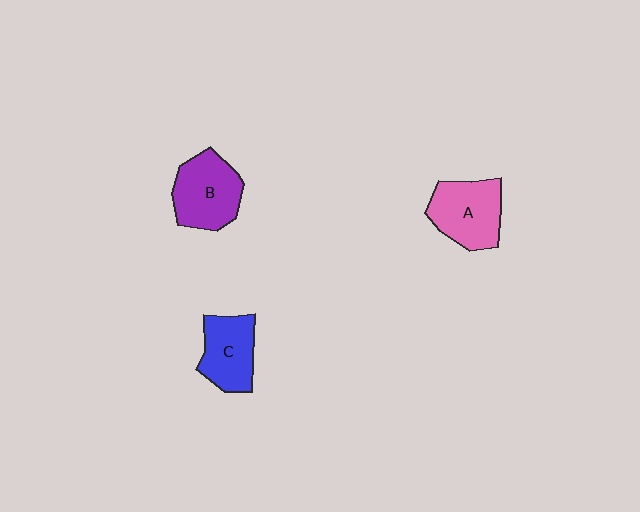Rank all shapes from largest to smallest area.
From largest to smallest: B (purple), A (pink), C (blue).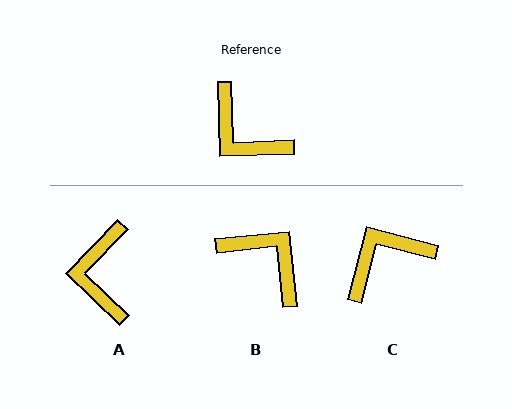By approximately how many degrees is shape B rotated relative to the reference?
Approximately 176 degrees clockwise.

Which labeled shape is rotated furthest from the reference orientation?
B, about 176 degrees away.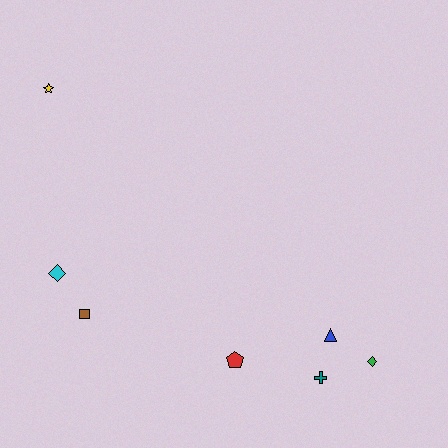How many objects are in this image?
There are 7 objects.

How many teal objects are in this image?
There is 1 teal object.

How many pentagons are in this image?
There is 1 pentagon.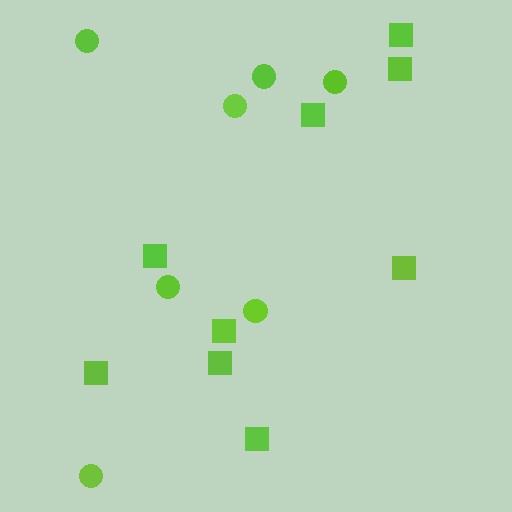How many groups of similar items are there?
There are 2 groups: one group of circles (7) and one group of squares (9).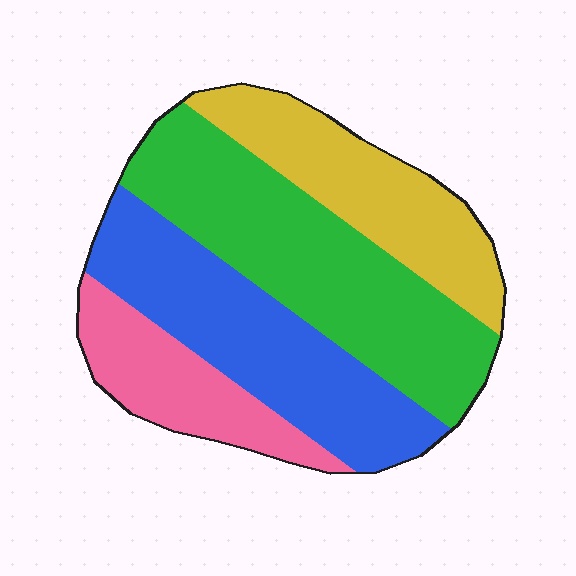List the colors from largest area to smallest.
From largest to smallest: green, blue, yellow, pink.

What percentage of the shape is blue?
Blue takes up about one quarter (1/4) of the shape.